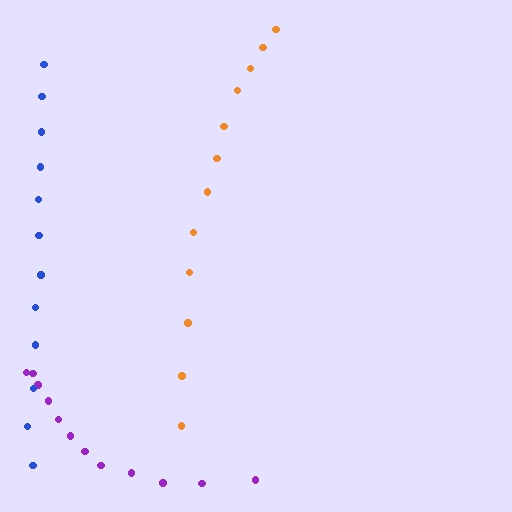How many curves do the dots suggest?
There are 3 distinct paths.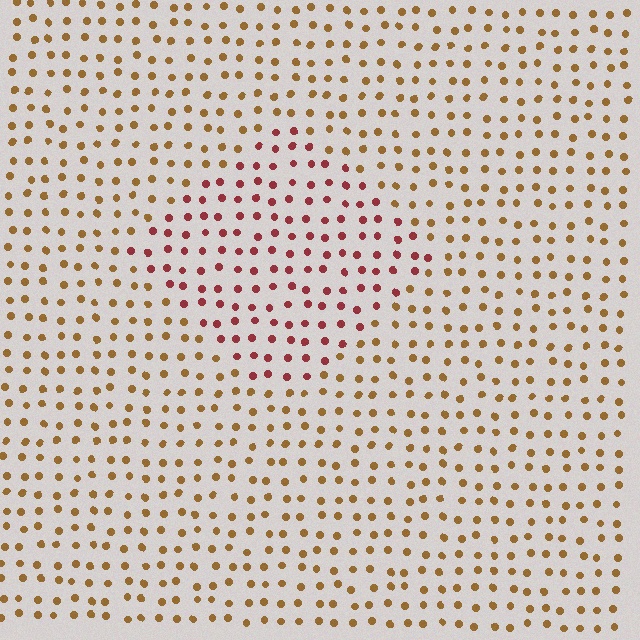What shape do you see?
I see a diamond.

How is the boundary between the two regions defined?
The boundary is defined purely by a slight shift in hue (about 41 degrees). Spacing, size, and orientation are identical on both sides.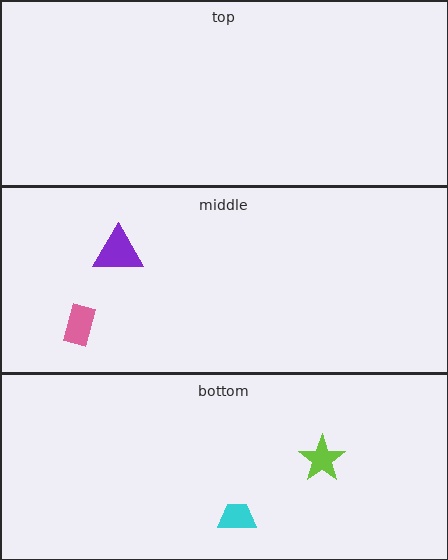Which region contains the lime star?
The bottom region.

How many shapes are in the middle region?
2.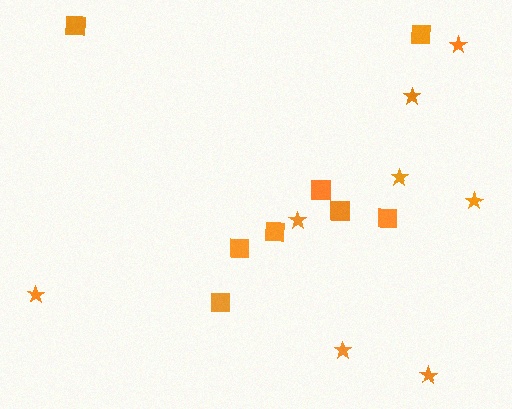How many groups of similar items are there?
There are 2 groups: one group of squares (8) and one group of stars (8).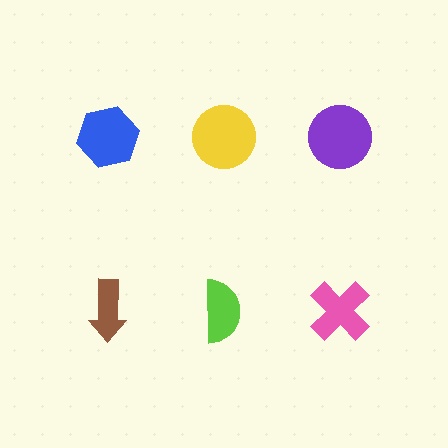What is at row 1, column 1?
A blue hexagon.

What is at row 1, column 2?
A yellow circle.